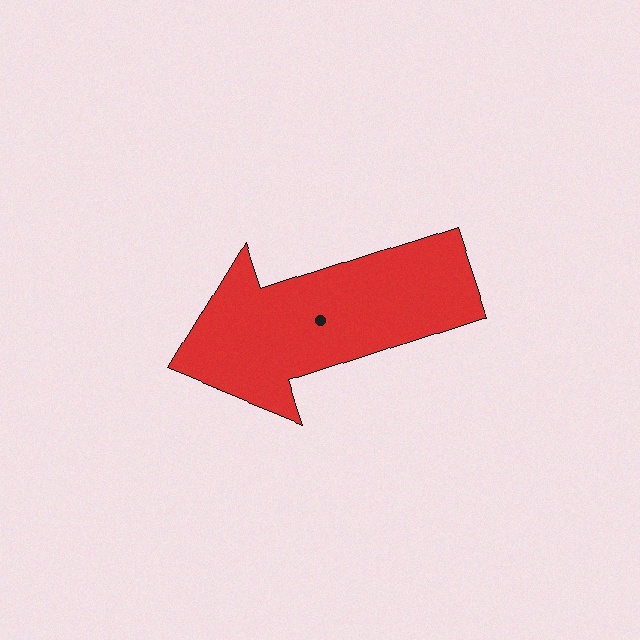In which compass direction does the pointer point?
West.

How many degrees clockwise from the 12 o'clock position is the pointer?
Approximately 252 degrees.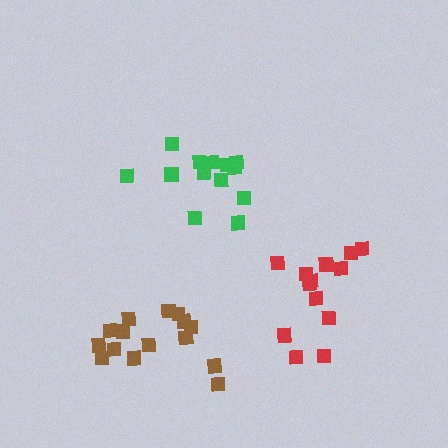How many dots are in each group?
Group 1: 13 dots, Group 2: 13 dots, Group 3: 15 dots (41 total).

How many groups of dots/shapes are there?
There are 3 groups.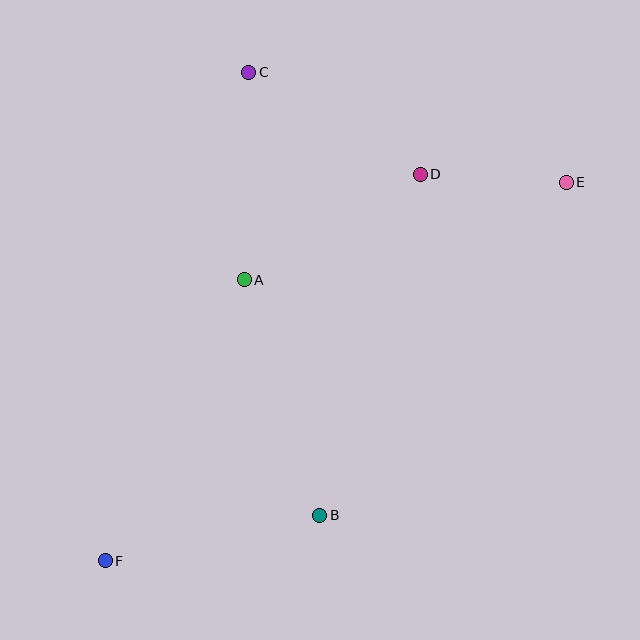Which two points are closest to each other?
Points D and E are closest to each other.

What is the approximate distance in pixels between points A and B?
The distance between A and B is approximately 247 pixels.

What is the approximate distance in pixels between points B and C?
The distance between B and C is approximately 448 pixels.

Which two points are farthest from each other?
Points E and F are farthest from each other.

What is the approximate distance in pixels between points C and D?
The distance between C and D is approximately 199 pixels.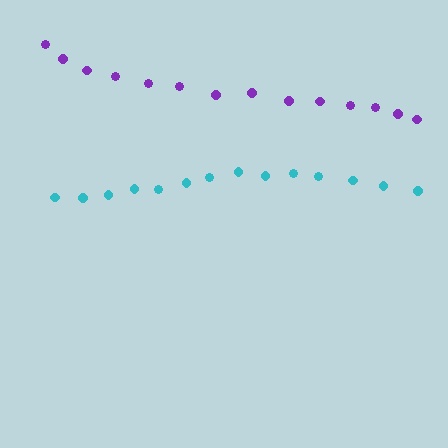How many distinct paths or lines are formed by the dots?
There are 2 distinct paths.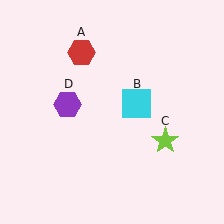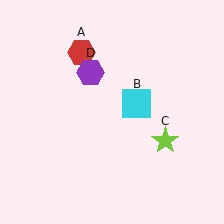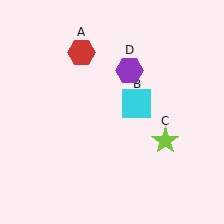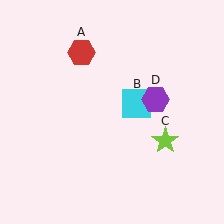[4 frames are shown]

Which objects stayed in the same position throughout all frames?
Red hexagon (object A) and cyan square (object B) and lime star (object C) remained stationary.